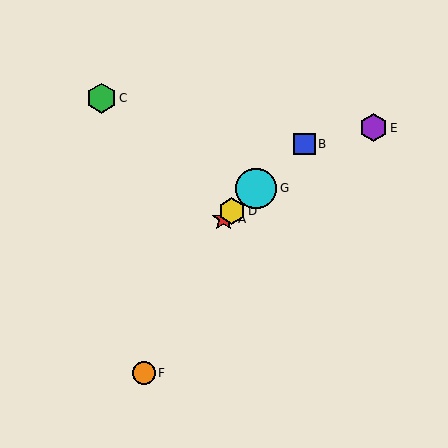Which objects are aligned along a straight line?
Objects A, B, D, G are aligned along a straight line.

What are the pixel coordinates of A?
Object A is at (224, 219).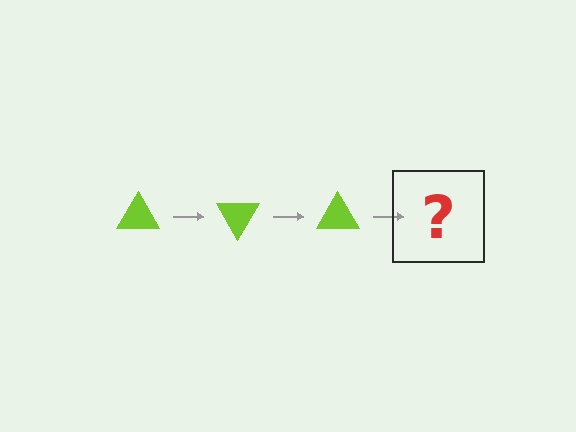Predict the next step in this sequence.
The next step is a lime triangle rotated 180 degrees.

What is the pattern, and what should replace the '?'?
The pattern is that the triangle rotates 60 degrees each step. The '?' should be a lime triangle rotated 180 degrees.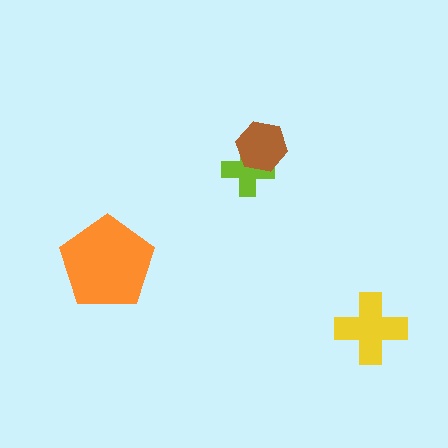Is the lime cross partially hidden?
Yes, it is partially covered by another shape.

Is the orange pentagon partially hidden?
No, no other shape covers it.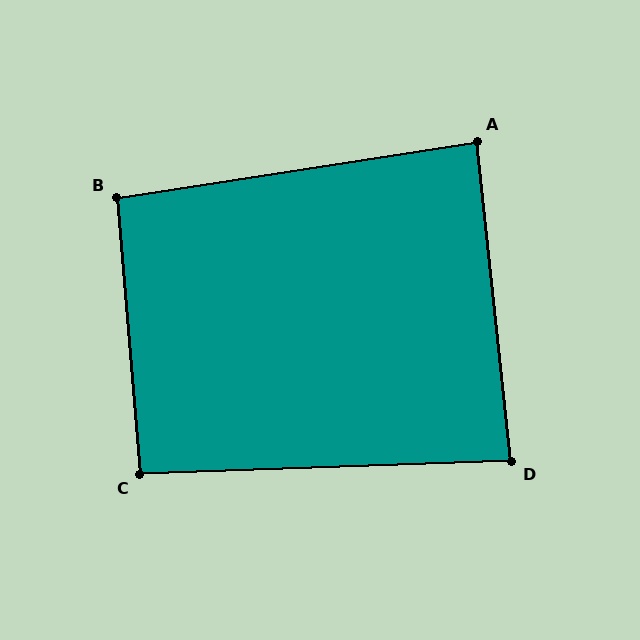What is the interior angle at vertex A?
Approximately 87 degrees (approximately right).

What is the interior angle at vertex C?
Approximately 93 degrees (approximately right).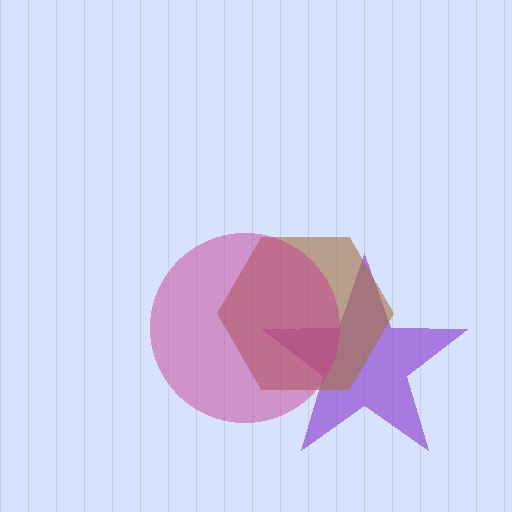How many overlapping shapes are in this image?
There are 3 overlapping shapes in the image.